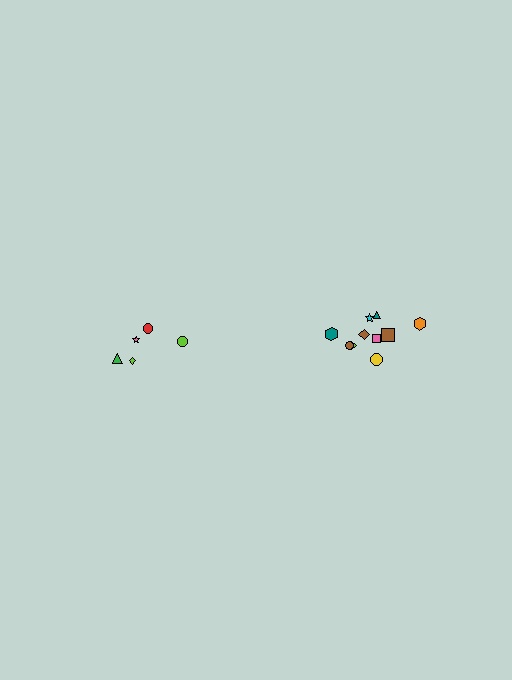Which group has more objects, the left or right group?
The right group.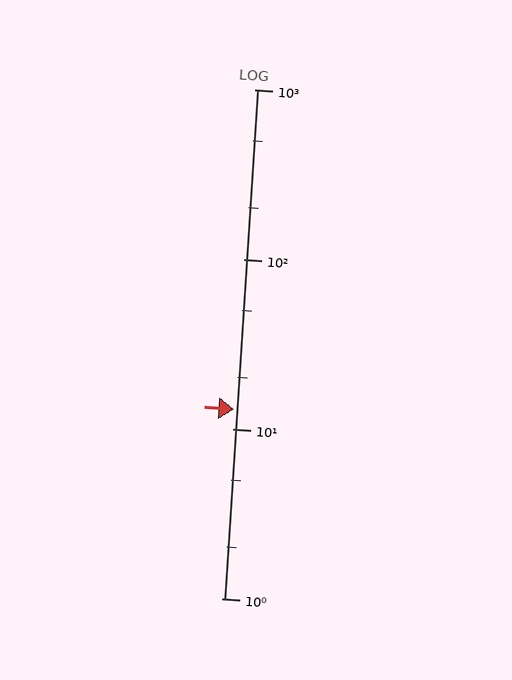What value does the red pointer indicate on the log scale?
The pointer indicates approximately 13.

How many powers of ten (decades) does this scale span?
The scale spans 3 decades, from 1 to 1000.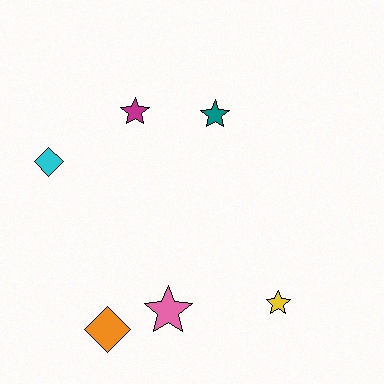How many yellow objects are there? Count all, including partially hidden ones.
There is 1 yellow object.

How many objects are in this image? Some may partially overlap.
There are 6 objects.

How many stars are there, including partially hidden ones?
There are 4 stars.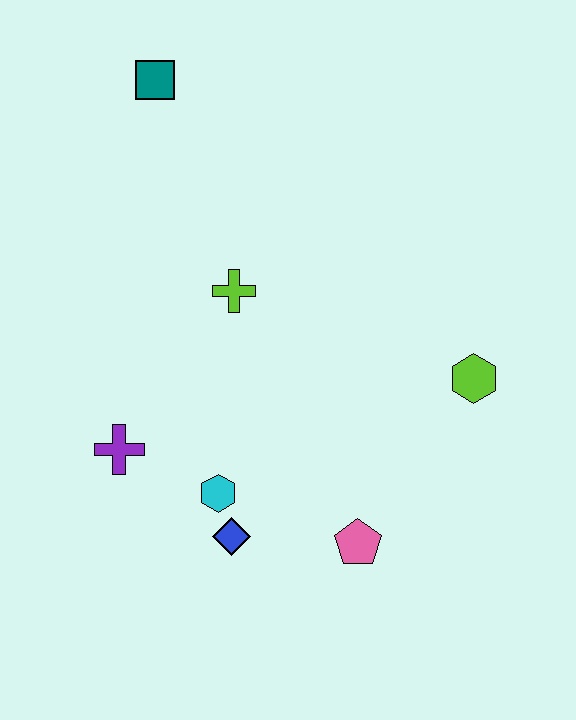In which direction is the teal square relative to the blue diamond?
The teal square is above the blue diamond.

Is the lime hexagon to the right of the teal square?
Yes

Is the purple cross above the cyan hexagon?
Yes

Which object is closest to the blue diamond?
The cyan hexagon is closest to the blue diamond.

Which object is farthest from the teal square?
The pink pentagon is farthest from the teal square.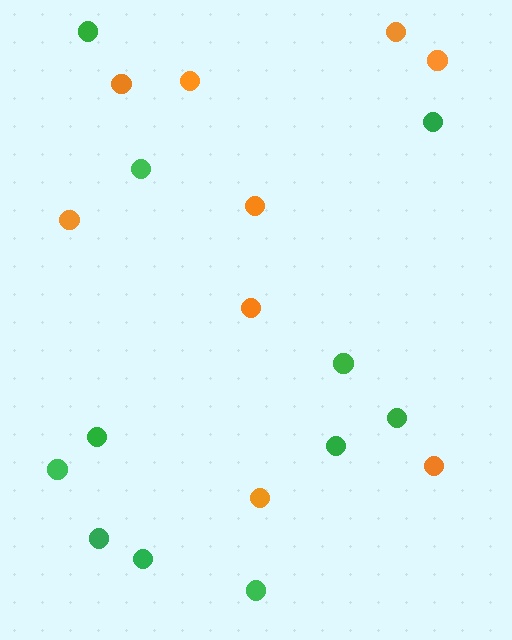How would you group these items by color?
There are 2 groups: one group of orange circles (9) and one group of green circles (11).